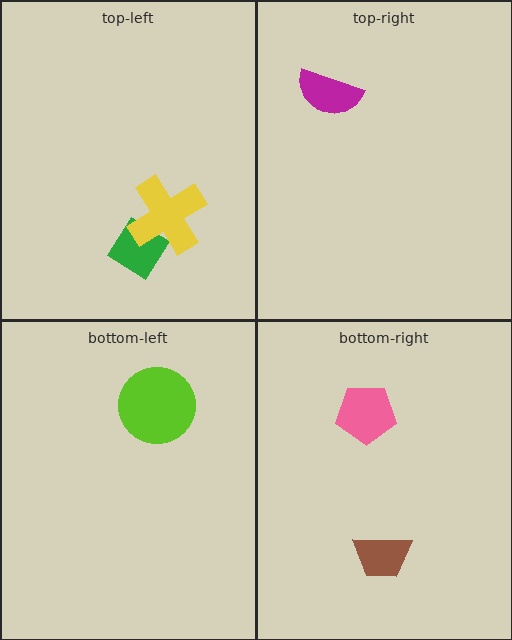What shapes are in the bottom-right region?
The pink pentagon, the brown trapezoid.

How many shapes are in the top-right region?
1.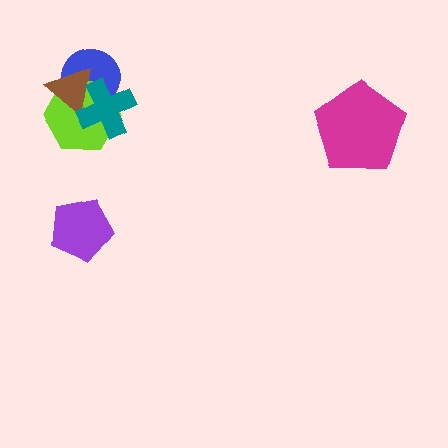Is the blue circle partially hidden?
Yes, it is partially covered by another shape.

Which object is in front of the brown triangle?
The teal cross is in front of the brown triangle.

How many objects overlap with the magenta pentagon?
0 objects overlap with the magenta pentagon.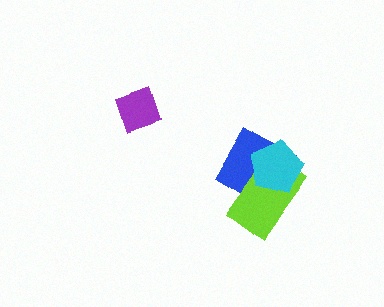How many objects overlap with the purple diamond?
0 objects overlap with the purple diamond.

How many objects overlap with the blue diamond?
2 objects overlap with the blue diamond.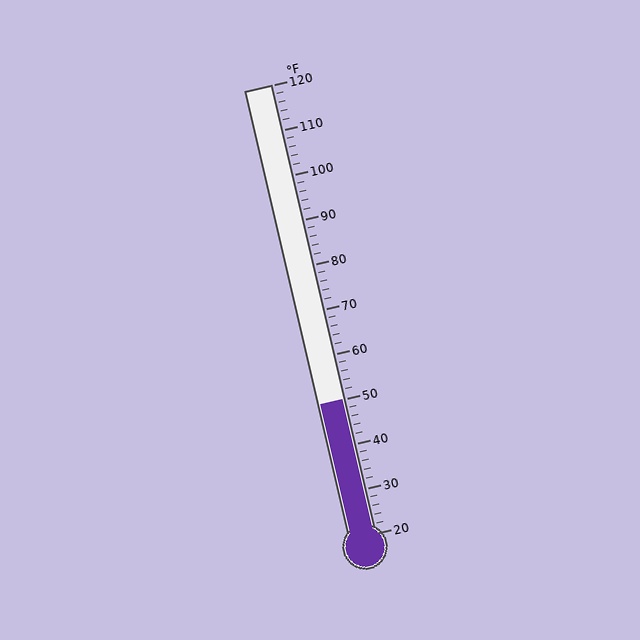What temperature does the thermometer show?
The thermometer shows approximately 50°F.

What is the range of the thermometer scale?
The thermometer scale ranges from 20°F to 120°F.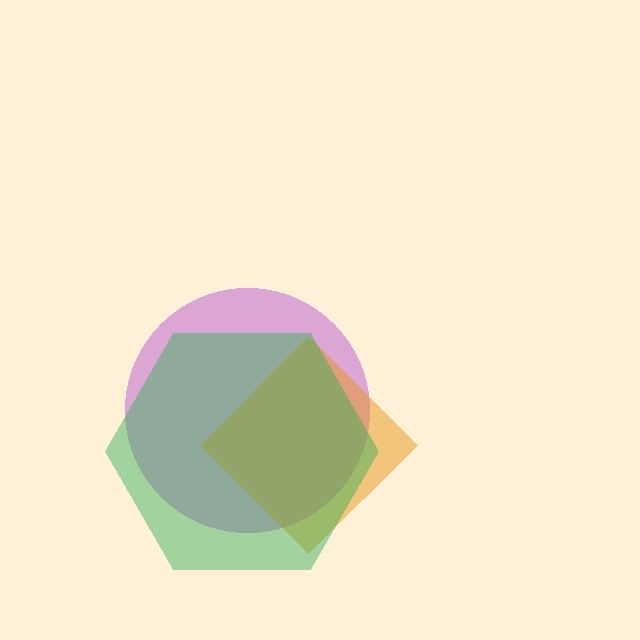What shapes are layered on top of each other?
The layered shapes are: a purple circle, an orange diamond, a green hexagon.